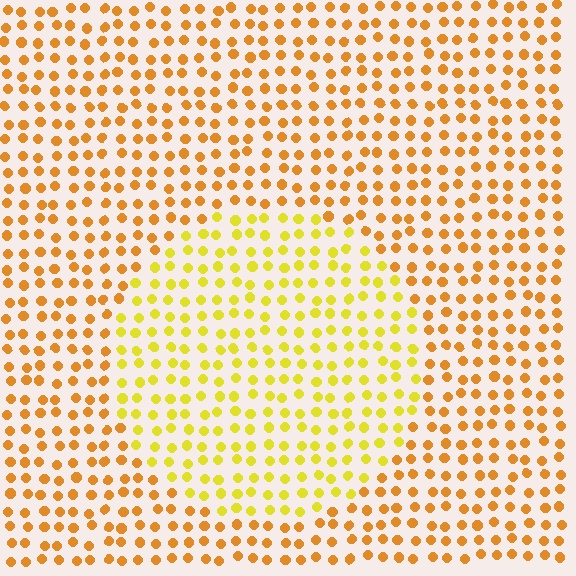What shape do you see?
I see a circle.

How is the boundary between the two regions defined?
The boundary is defined purely by a slight shift in hue (about 29 degrees). Spacing, size, and orientation are identical on both sides.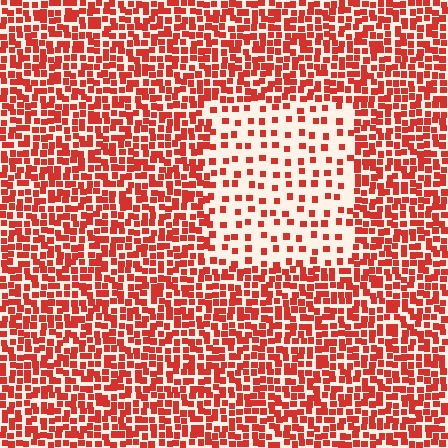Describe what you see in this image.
The image contains small red elements arranged at two different densities. A rectangle-shaped region is visible where the elements are less densely packed than the surrounding area.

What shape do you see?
I see a rectangle.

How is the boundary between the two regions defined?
The boundary is defined by a change in element density (approximately 2.7x ratio). All elements are the same color, size, and shape.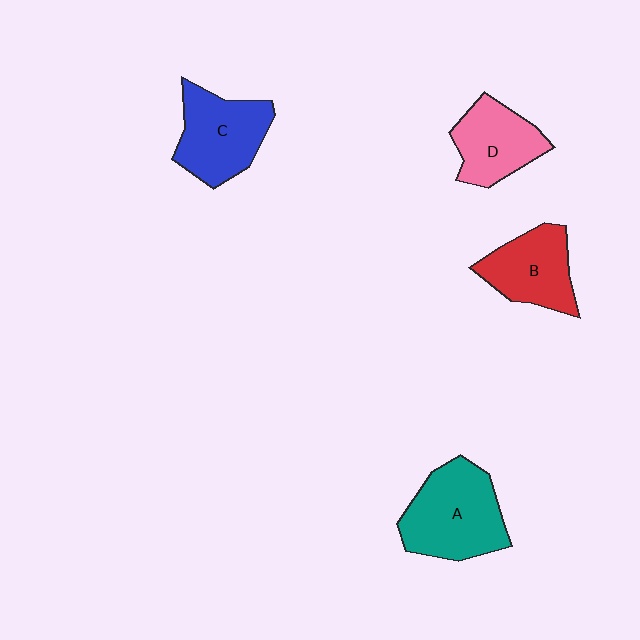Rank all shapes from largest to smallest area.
From largest to smallest: A (teal), C (blue), B (red), D (pink).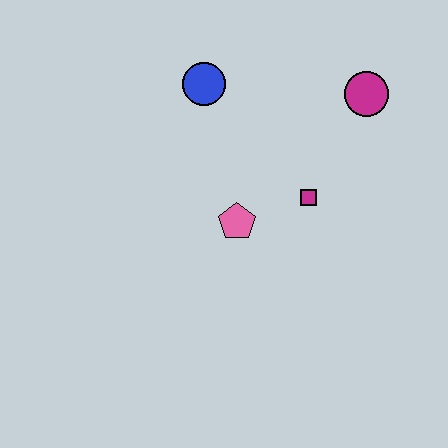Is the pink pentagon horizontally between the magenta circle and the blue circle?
Yes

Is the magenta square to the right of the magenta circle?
No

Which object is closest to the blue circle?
The pink pentagon is closest to the blue circle.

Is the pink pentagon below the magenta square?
Yes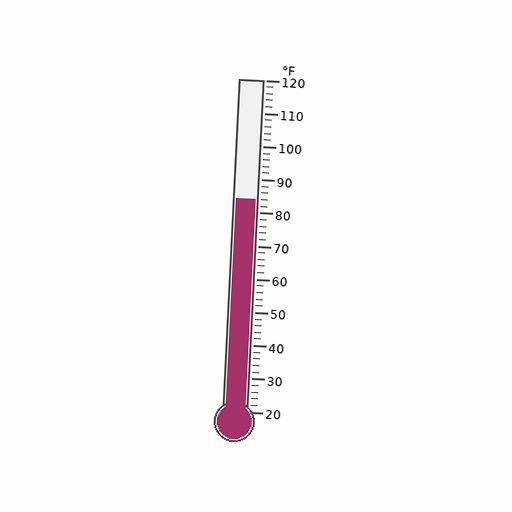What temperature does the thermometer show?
The thermometer shows approximately 84°F.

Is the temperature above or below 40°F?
The temperature is above 40°F.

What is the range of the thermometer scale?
The thermometer scale ranges from 20°F to 120°F.